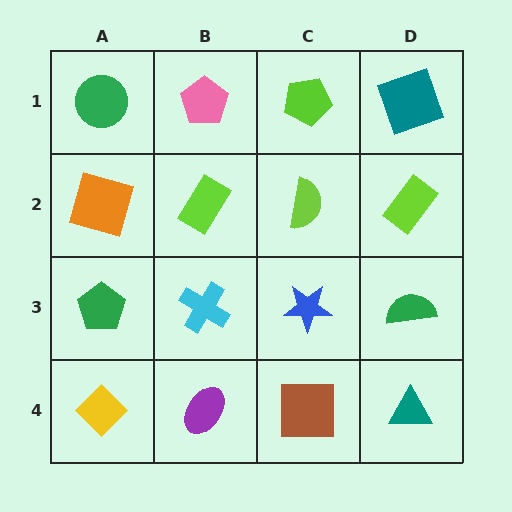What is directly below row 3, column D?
A teal triangle.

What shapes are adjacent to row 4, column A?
A green pentagon (row 3, column A), a purple ellipse (row 4, column B).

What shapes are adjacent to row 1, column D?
A lime rectangle (row 2, column D), a lime pentagon (row 1, column C).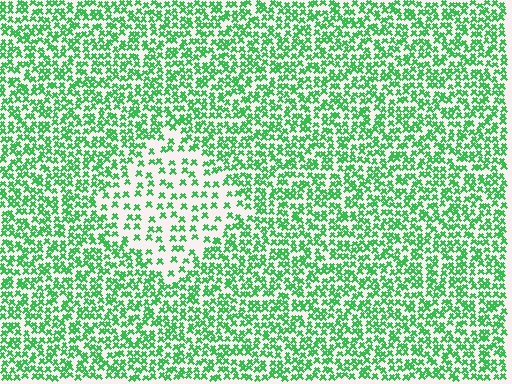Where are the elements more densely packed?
The elements are more densely packed outside the diamond boundary.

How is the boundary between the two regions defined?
The boundary is defined by a change in element density (approximately 2.2x ratio). All elements are the same color, size, and shape.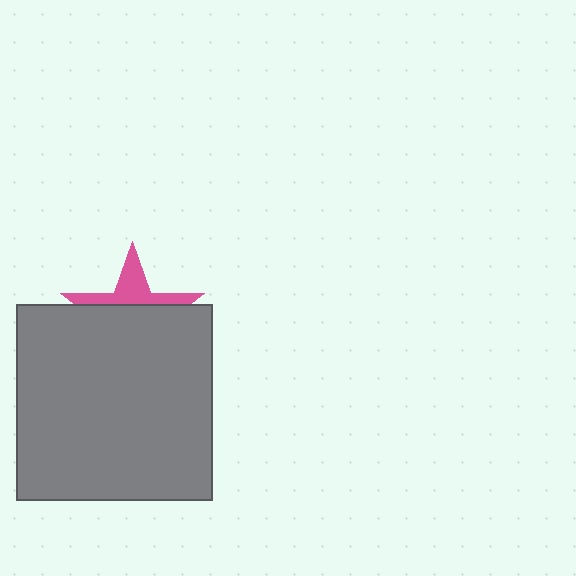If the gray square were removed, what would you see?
You would see the complete pink star.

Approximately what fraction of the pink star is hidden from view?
Roughly 66% of the pink star is hidden behind the gray square.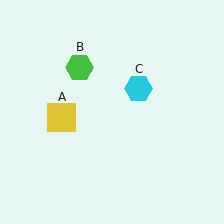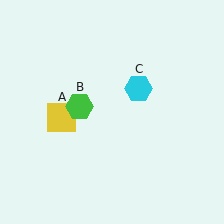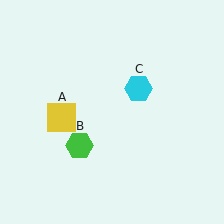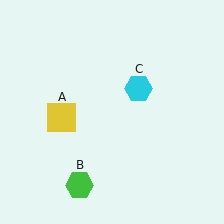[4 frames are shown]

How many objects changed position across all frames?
1 object changed position: green hexagon (object B).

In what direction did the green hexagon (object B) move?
The green hexagon (object B) moved down.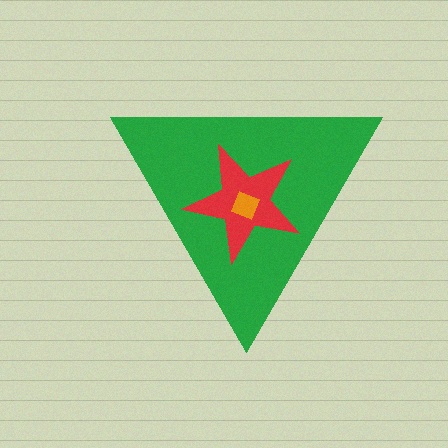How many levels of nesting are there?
3.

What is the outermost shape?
The green triangle.